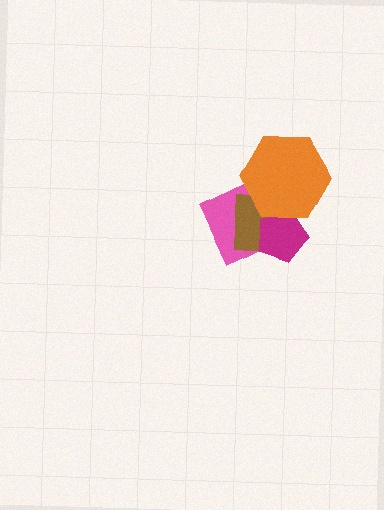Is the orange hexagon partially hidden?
No, no other shape covers it.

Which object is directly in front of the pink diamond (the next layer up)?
The brown square is directly in front of the pink diamond.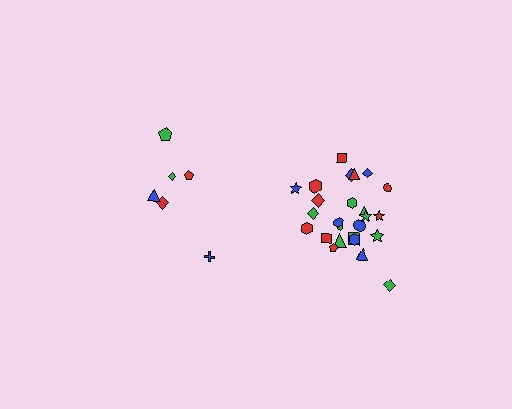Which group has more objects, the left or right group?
The right group.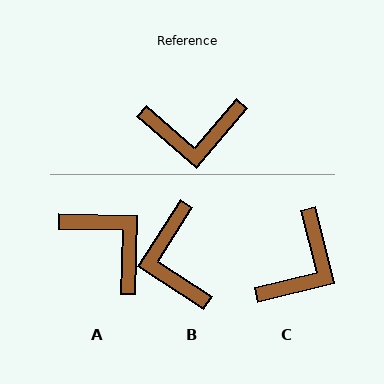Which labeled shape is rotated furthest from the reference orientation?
A, about 130 degrees away.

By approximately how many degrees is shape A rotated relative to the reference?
Approximately 130 degrees counter-clockwise.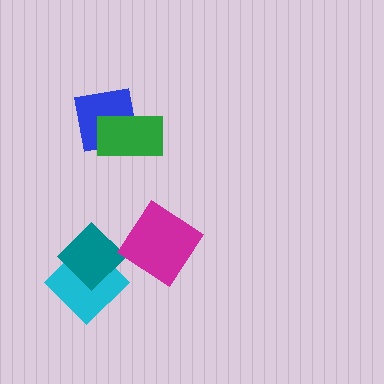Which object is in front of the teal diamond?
The magenta diamond is in front of the teal diamond.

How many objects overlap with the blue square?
1 object overlaps with the blue square.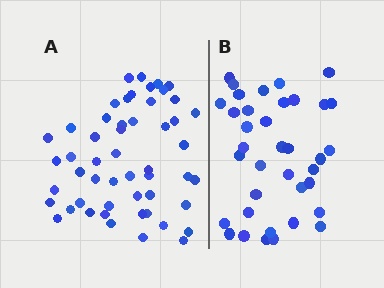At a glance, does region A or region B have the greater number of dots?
Region A (the left region) has more dots.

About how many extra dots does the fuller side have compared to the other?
Region A has approximately 15 more dots than region B.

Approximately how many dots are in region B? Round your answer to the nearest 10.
About 40 dots. (The exact count is 37, which rounds to 40.)